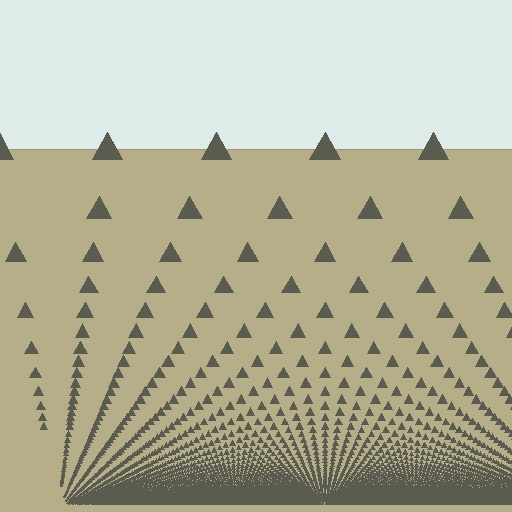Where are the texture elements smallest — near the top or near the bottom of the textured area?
Near the bottom.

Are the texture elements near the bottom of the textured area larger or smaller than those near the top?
Smaller. The gradient is inverted — elements near the bottom are smaller and denser.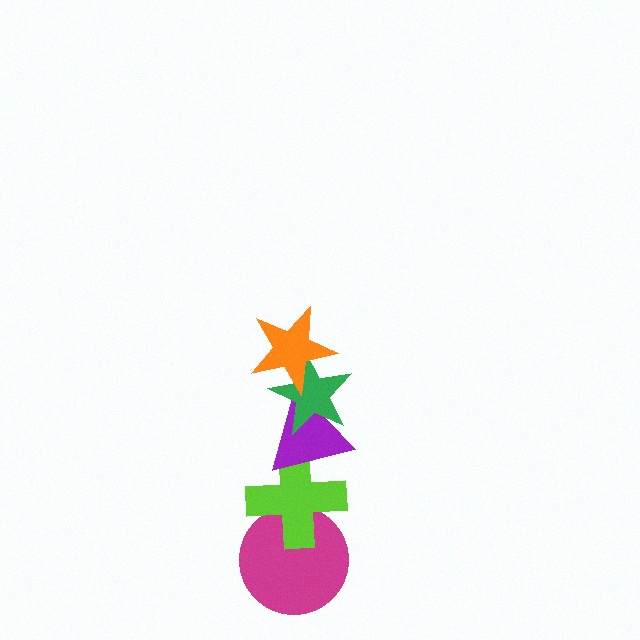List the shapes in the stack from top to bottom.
From top to bottom: the orange star, the green star, the purple triangle, the lime cross, the magenta circle.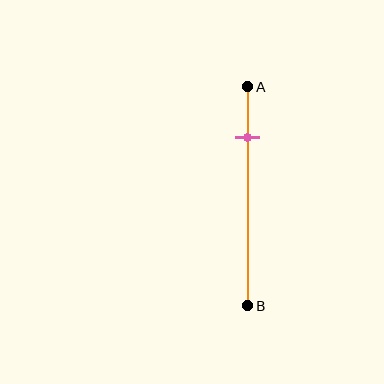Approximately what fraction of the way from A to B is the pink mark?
The pink mark is approximately 25% of the way from A to B.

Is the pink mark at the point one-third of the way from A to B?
No, the mark is at about 25% from A, not at the 33% one-third point.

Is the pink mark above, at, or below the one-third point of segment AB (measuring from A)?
The pink mark is above the one-third point of segment AB.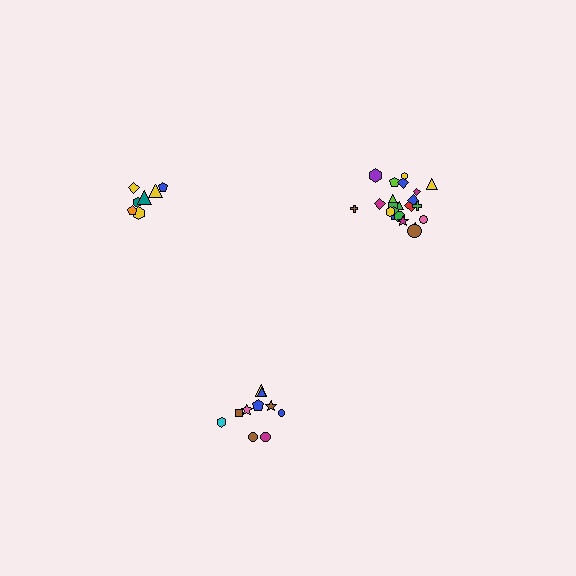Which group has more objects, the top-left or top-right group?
The top-right group.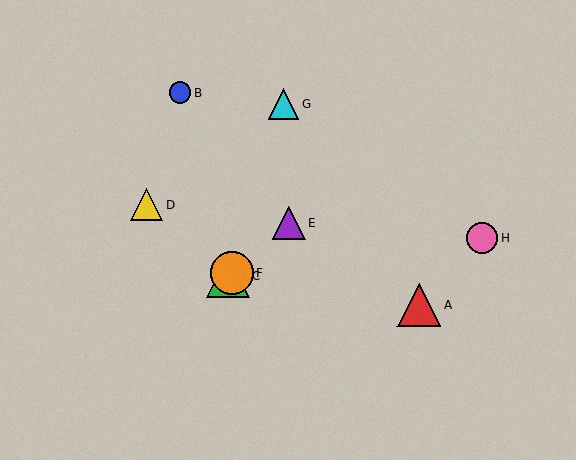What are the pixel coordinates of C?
Object C is at (228, 276).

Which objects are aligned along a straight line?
Objects C, E, F are aligned along a straight line.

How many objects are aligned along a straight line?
3 objects (C, E, F) are aligned along a straight line.